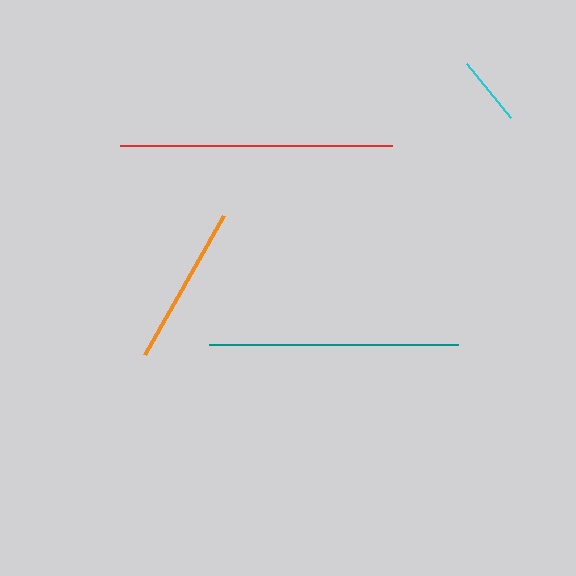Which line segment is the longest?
The red line is the longest at approximately 272 pixels.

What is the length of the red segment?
The red segment is approximately 272 pixels long.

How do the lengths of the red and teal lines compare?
The red and teal lines are approximately the same length.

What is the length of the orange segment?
The orange segment is approximately 161 pixels long.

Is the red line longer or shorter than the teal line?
The red line is longer than the teal line.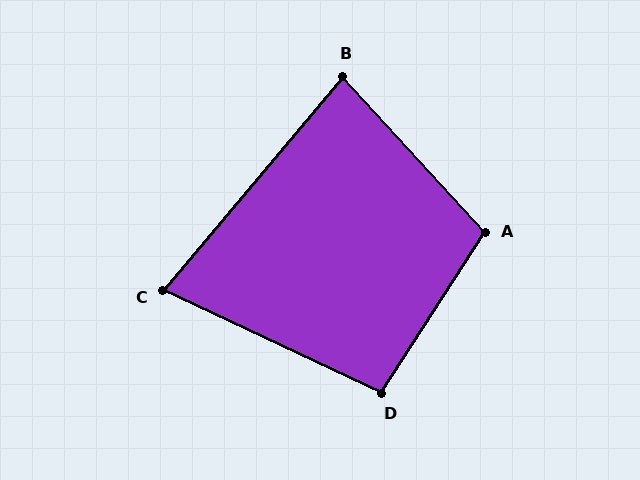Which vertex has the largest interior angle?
A, at approximately 105 degrees.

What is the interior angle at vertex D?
Approximately 98 degrees (obtuse).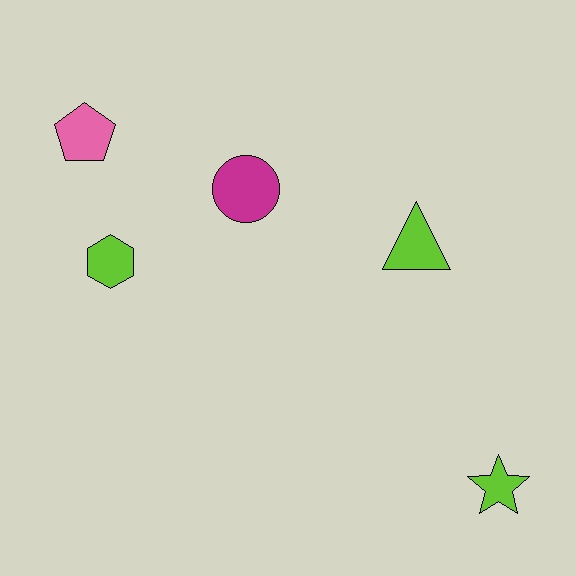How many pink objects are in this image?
There is 1 pink object.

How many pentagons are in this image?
There is 1 pentagon.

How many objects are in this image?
There are 5 objects.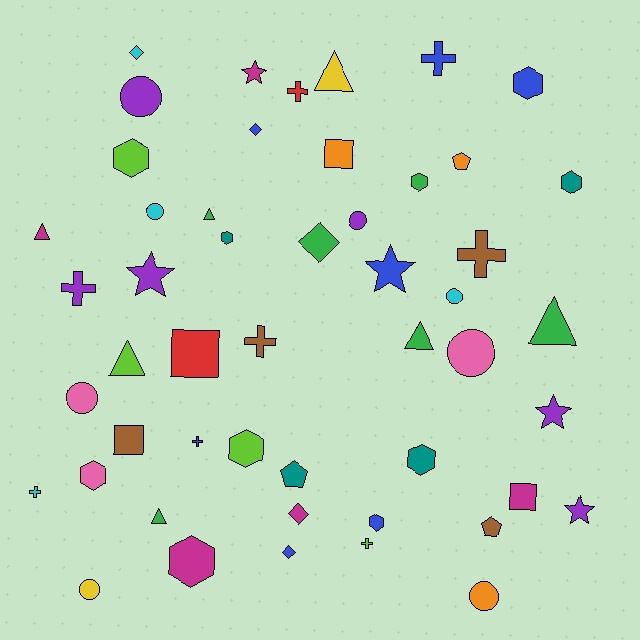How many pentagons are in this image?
There are 3 pentagons.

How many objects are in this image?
There are 50 objects.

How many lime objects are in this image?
There are 4 lime objects.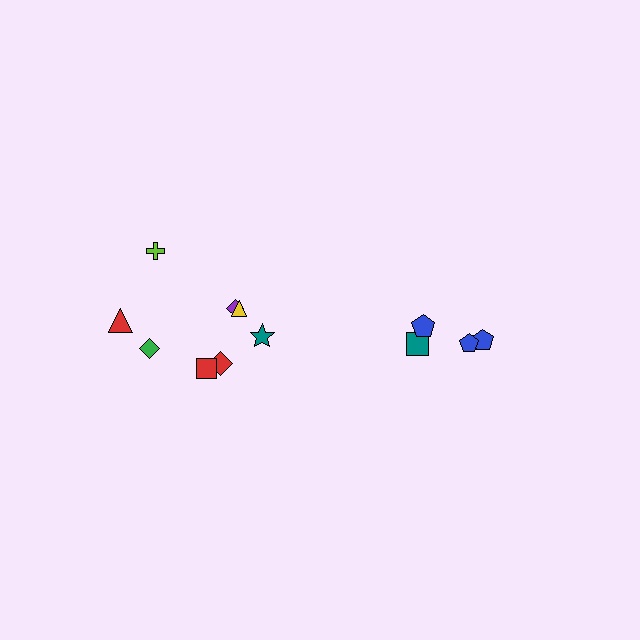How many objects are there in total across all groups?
There are 12 objects.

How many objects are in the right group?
There are 4 objects.